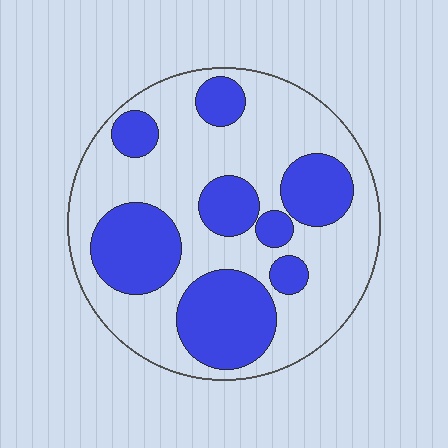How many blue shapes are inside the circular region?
8.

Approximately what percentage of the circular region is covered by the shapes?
Approximately 35%.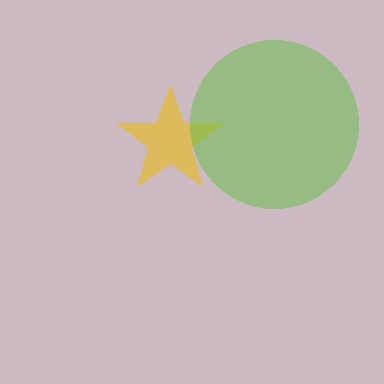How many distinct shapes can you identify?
There are 2 distinct shapes: a yellow star, a lime circle.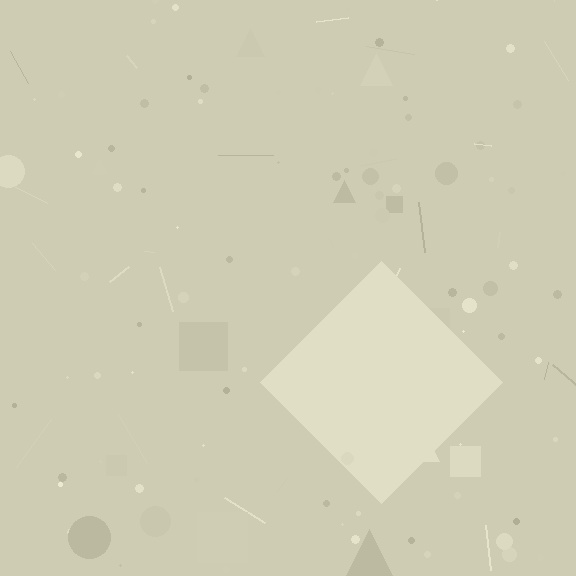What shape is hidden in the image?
A diamond is hidden in the image.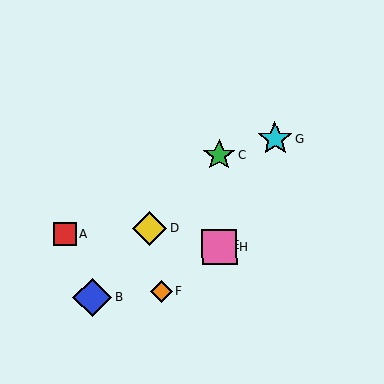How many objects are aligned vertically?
3 objects (C, E, H) are aligned vertically.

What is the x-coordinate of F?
Object F is at x≈161.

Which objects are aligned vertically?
Objects C, E, H are aligned vertically.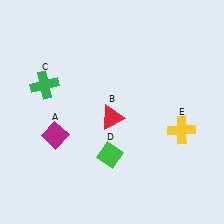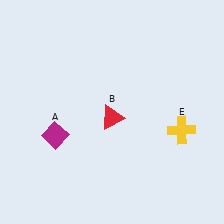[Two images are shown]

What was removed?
The green diamond (D), the green cross (C) were removed in Image 2.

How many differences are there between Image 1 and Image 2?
There are 2 differences between the two images.